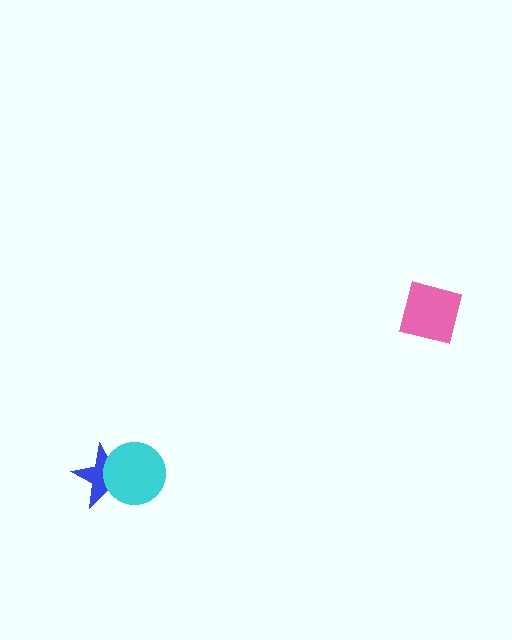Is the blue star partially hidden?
Yes, it is partially covered by another shape.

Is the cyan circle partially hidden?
No, no other shape covers it.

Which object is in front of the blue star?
The cyan circle is in front of the blue star.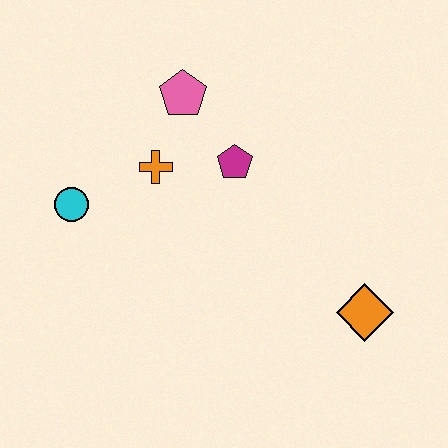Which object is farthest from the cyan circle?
The orange diamond is farthest from the cyan circle.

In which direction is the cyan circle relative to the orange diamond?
The cyan circle is to the left of the orange diamond.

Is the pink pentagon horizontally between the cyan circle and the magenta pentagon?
Yes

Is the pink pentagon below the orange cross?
No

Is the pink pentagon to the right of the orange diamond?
No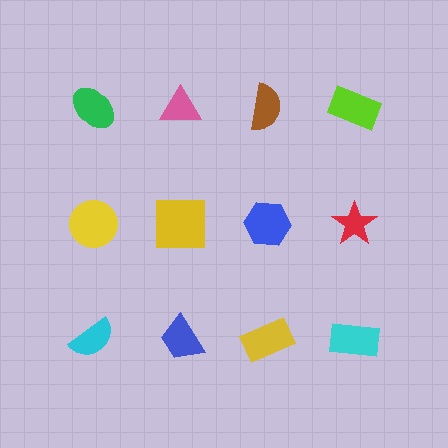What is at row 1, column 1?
A green ellipse.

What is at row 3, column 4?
A cyan rectangle.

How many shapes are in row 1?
4 shapes.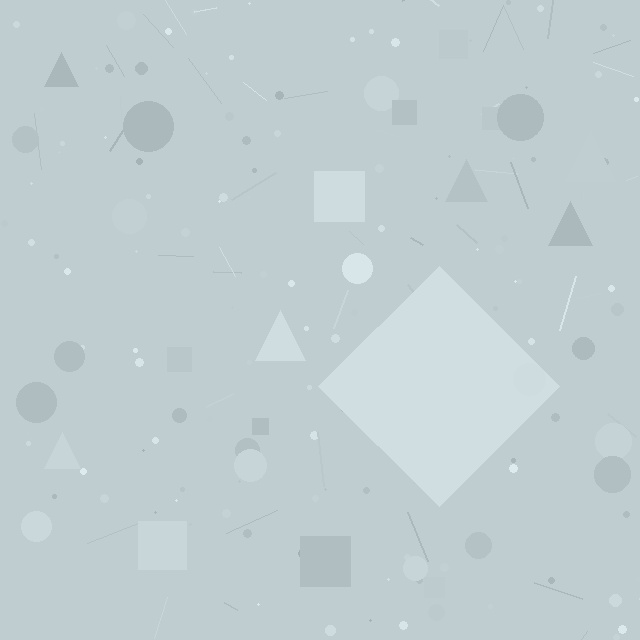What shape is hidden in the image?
A diamond is hidden in the image.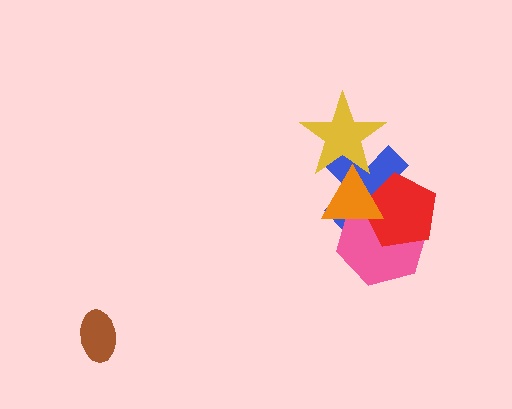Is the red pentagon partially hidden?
Yes, it is partially covered by another shape.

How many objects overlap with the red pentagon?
3 objects overlap with the red pentagon.